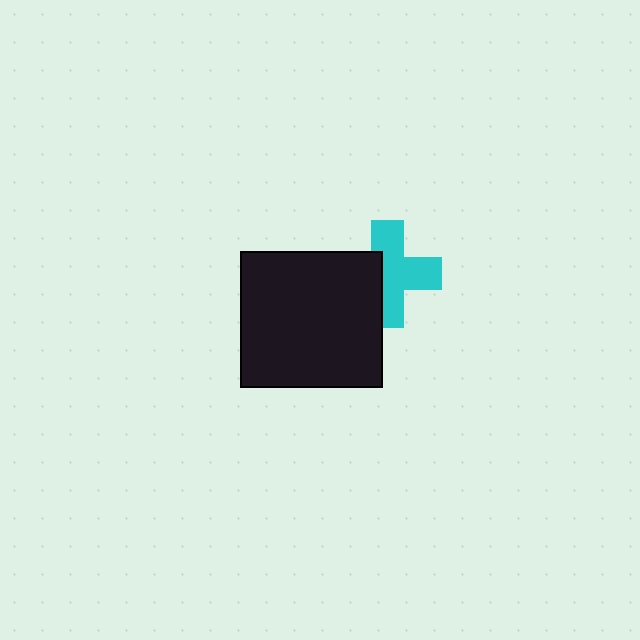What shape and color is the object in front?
The object in front is a black rectangle.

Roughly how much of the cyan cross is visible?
About half of it is visible (roughly 64%).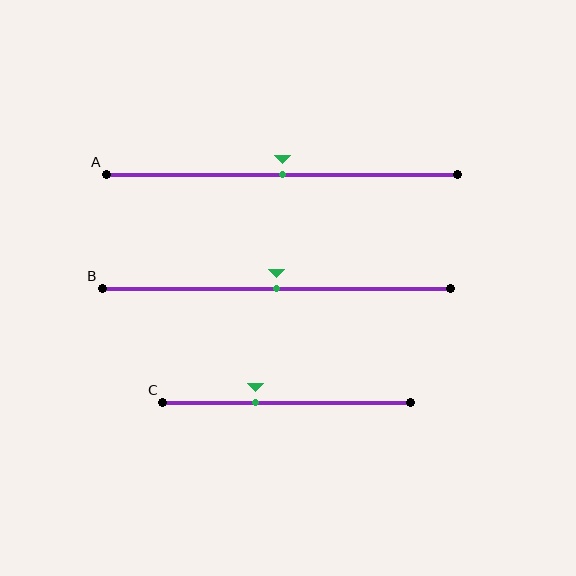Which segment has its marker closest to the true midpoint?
Segment A has its marker closest to the true midpoint.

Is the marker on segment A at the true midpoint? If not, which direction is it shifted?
Yes, the marker on segment A is at the true midpoint.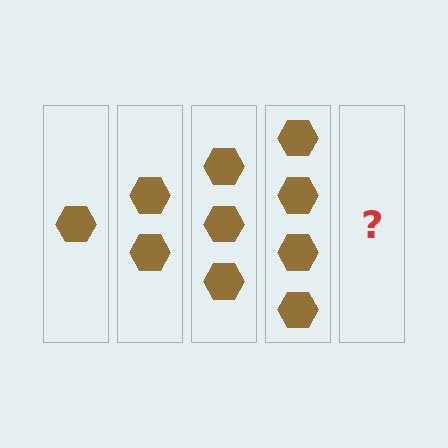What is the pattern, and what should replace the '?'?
The pattern is that each step adds one more hexagon. The '?' should be 5 hexagons.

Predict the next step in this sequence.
The next step is 5 hexagons.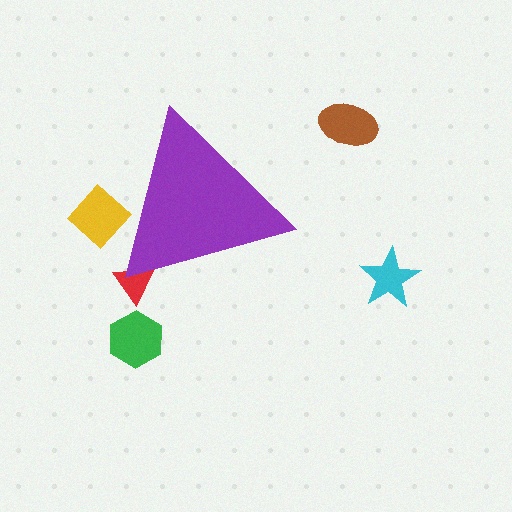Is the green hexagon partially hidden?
No, the green hexagon is fully visible.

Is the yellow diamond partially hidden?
Yes, the yellow diamond is partially hidden behind the purple triangle.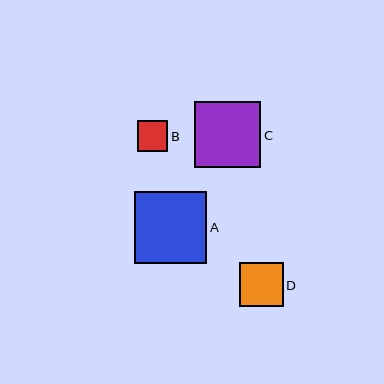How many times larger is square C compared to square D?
Square C is approximately 1.5 times the size of square D.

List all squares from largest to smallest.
From largest to smallest: A, C, D, B.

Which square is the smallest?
Square B is the smallest with a size of approximately 31 pixels.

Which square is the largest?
Square A is the largest with a size of approximately 72 pixels.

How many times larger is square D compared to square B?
Square D is approximately 1.4 times the size of square B.